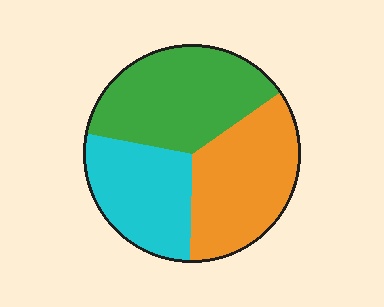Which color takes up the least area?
Cyan, at roughly 30%.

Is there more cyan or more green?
Green.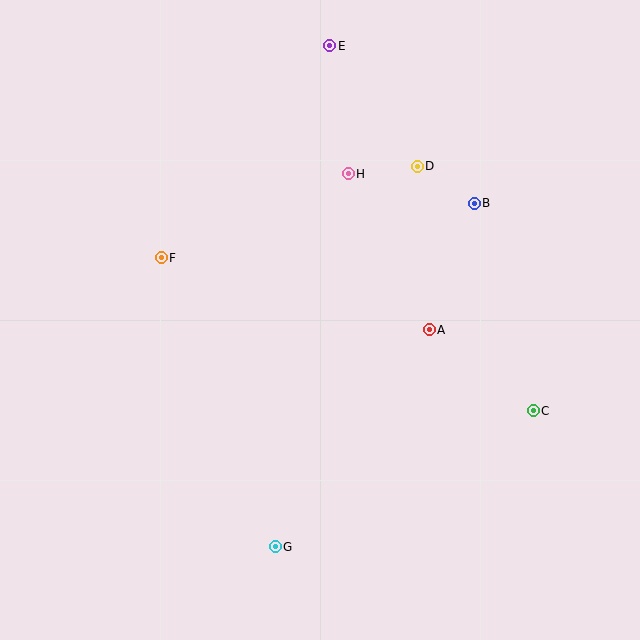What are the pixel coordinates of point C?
Point C is at (533, 411).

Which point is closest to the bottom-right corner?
Point C is closest to the bottom-right corner.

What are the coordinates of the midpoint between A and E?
The midpoint between A and E is at (380, 188).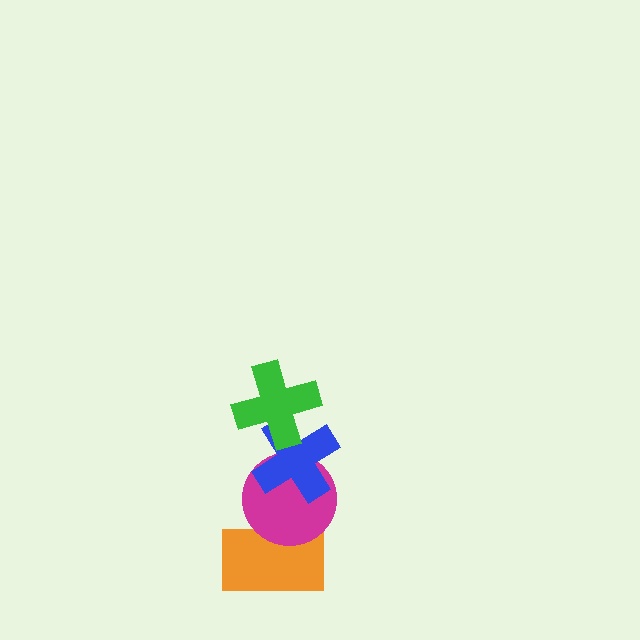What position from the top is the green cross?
The green cross is 1st from the top.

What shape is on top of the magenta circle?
The blue cross is on top of the magenta circle.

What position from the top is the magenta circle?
The magenta circle is 3rd from the top.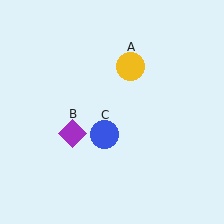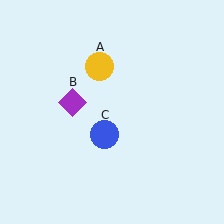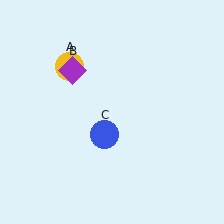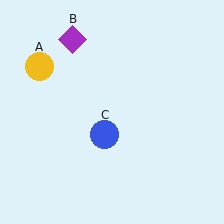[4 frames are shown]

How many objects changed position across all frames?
2 objects changed position: yellow circle (object A), purple diamond (object B).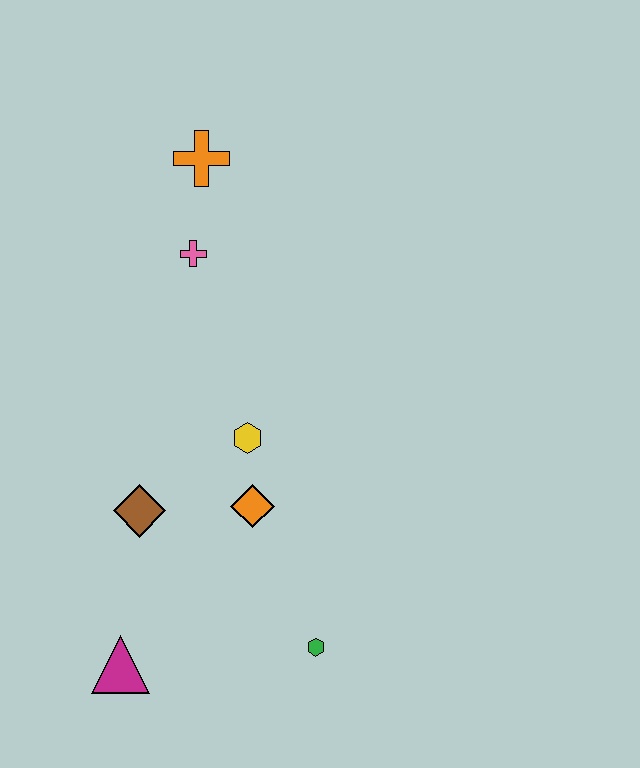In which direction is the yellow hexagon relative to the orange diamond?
The yellow hexagon is above the orange diamond.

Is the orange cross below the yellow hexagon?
No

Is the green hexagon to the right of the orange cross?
Yes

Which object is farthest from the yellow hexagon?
The orange cross is farthest from the yellow hexagon.